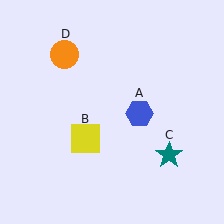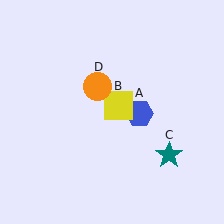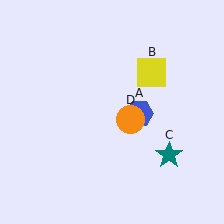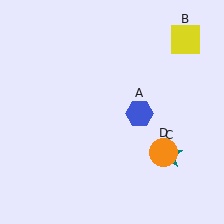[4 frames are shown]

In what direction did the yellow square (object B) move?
The yellow square (object B) moved up and to the right.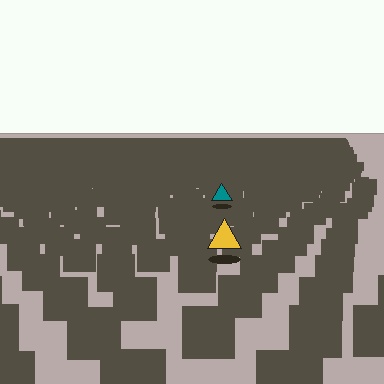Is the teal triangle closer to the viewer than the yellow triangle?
No. The yellow triangle is closer — you can tell from the texture gradient: the ground texture is coarser near it.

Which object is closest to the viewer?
The yellow triangle is closest. The texture marks near it are larger and more spread out.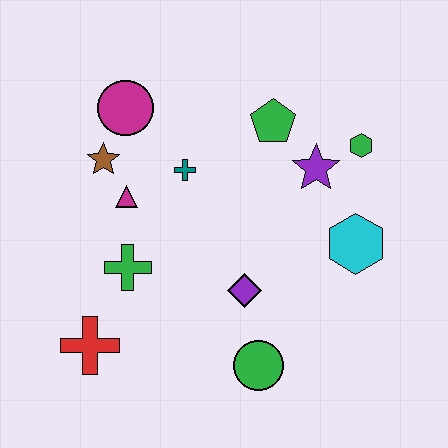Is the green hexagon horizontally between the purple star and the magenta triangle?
No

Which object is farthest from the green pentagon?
The red cross is farthest from the green pentagon.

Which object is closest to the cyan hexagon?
The purple star is closest to the cyan hexagon.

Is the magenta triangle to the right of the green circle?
No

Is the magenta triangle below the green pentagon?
Yes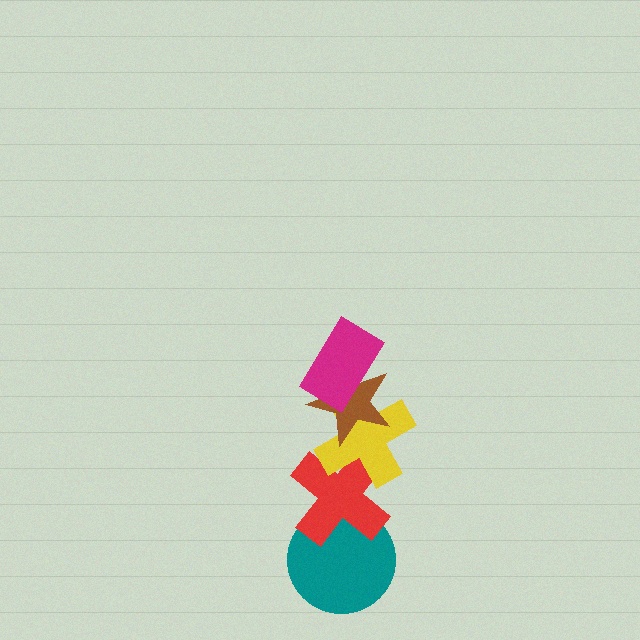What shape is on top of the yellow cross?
The brown star is on top of the yellow cross.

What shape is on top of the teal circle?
The red cross is on top of the teal circle.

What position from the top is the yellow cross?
The yellow cross is 3rd from the top.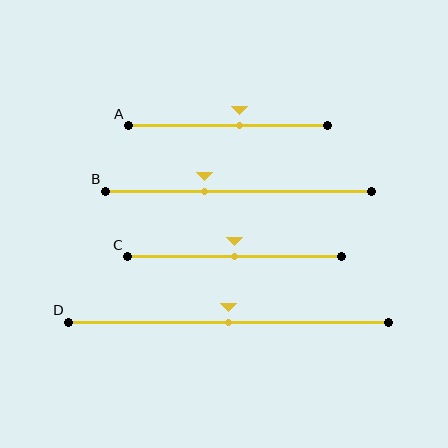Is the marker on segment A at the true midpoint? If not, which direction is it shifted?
No, the marker on segment A is shifted to the right by about 5% of the segment length.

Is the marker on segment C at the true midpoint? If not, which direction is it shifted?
Yes, the marker on segment C is at the true midpoint.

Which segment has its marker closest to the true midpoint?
Segment C has its marker closest to the true midpoint.